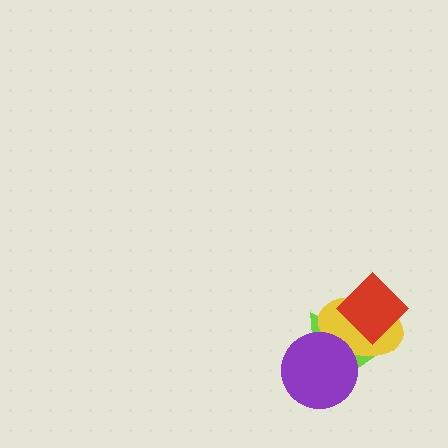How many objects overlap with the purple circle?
2 objects overlap with the purple circle.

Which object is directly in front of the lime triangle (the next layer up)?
The yellow ellipse is directly in front of the lime triangle.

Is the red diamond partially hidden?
No, no other shape covers it.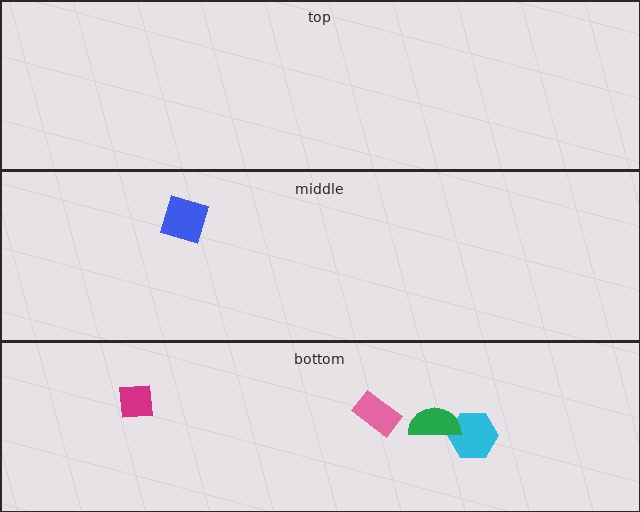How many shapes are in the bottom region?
4.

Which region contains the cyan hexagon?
The bottom region.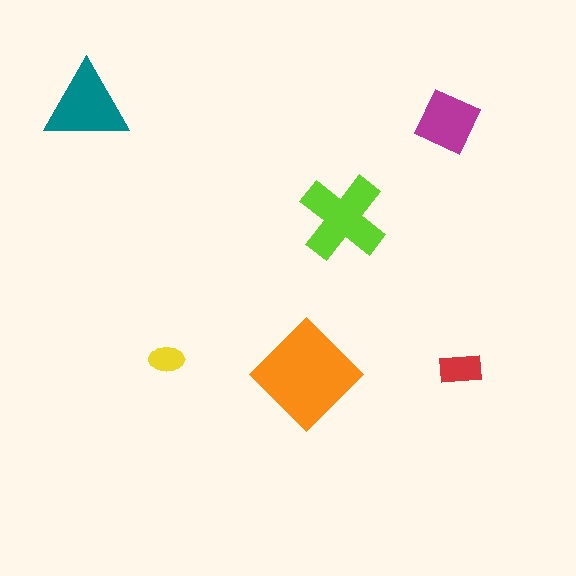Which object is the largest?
The orange diamond.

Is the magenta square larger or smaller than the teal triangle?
Smaller.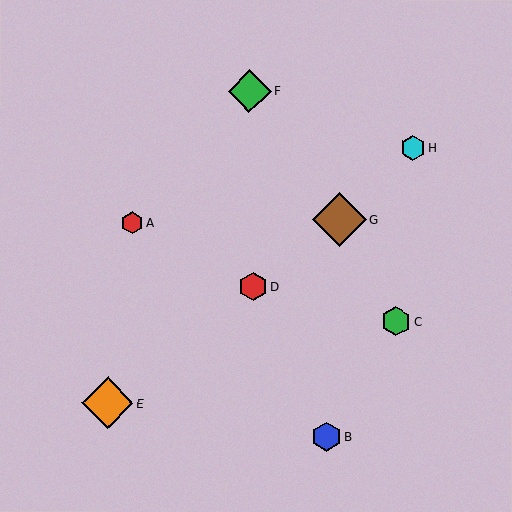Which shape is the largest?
The brown diamond (labeled G) is the largest.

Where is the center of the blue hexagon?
The center of the blue hexagon is at (327, 437).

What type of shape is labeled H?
Shape H is a cyan hexagon.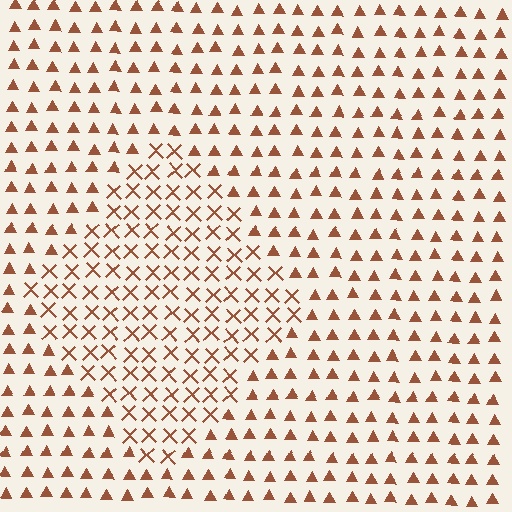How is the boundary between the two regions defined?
The boundary is defined by a change in element shape: X marks inside vs. triangles outside. All elements share the same color and spacing.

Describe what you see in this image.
The image is filled with small brown elements arranged in a uniform grid. A diamond-shaped region contains X marks, while the surrounding area contains triangles. The boundary is defined purely by the change in element shape.